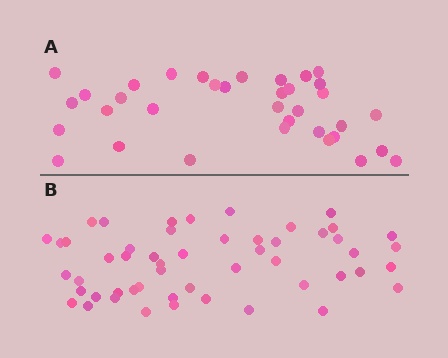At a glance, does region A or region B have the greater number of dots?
Region B (the bottom region) has more dots.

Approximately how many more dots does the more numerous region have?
Region B has approximately 15 more dots than region A.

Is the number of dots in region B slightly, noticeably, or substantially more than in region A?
Region B has substantially more. The ratio is roughly 1.5 to 1.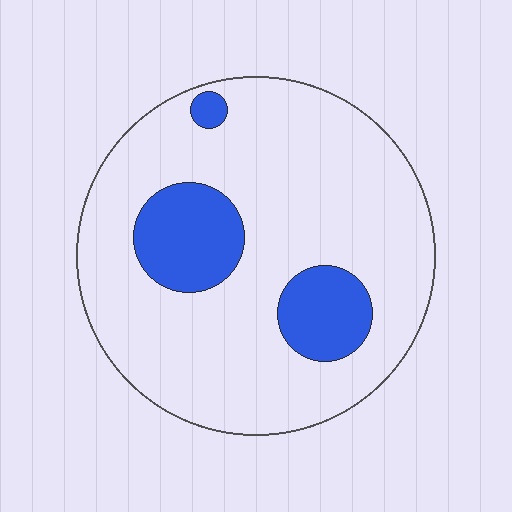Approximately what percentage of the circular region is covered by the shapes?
Approximately 20%.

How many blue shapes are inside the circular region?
3.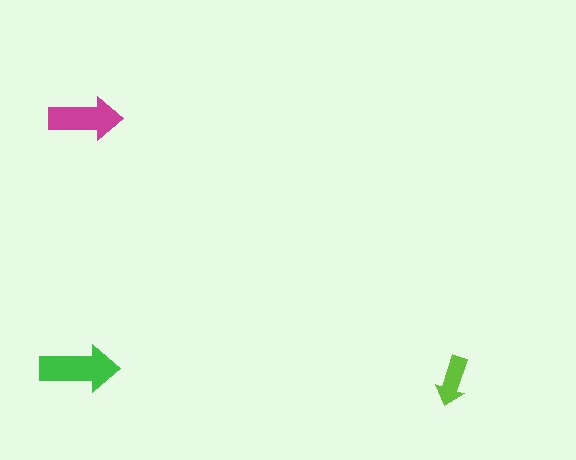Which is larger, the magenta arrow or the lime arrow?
The magenta one.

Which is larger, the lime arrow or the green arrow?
The green one.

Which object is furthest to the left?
The green arrow is leftmost.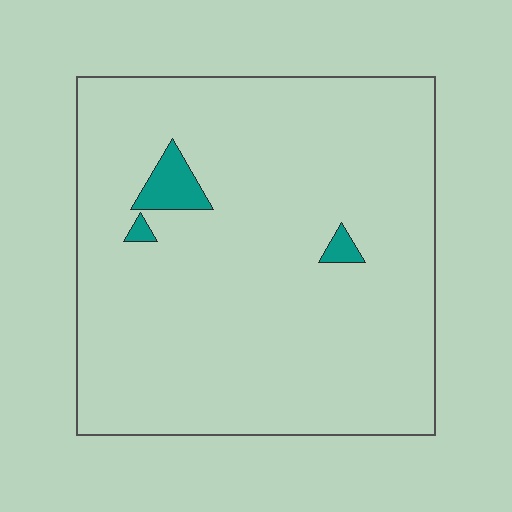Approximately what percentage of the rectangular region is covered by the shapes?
Approximately 5%.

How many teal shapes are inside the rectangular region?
3.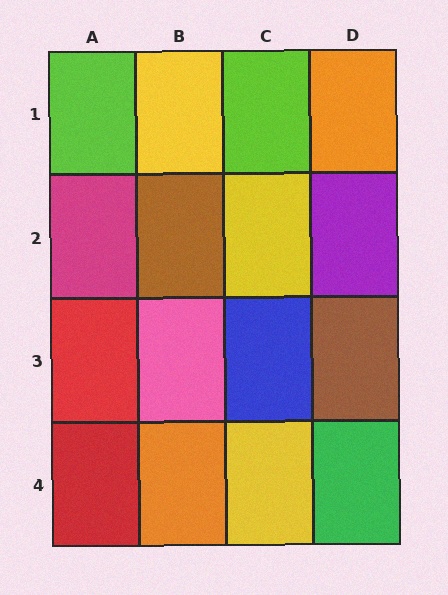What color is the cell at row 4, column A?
Red.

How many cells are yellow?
3 cells are yellow.